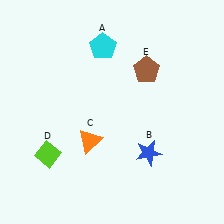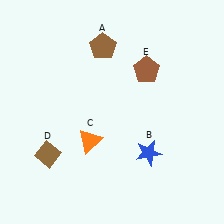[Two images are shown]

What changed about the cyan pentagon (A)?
In Image 1, A is cyan. In Image 2, it changed to brown.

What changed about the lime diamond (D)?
In Image 1, D is lime. In Image 2, it changed to brown.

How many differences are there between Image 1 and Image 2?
There are 2 differences between the two images.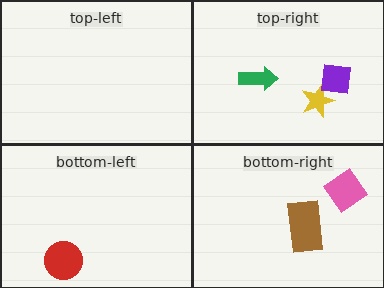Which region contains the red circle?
The bottom-left region.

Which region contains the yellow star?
The top-right region.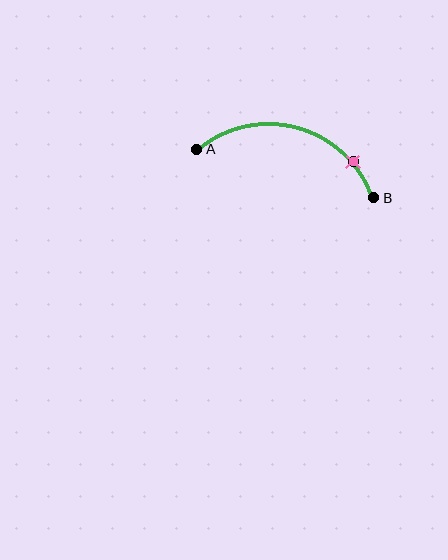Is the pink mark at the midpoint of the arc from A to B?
No. The pink mark lies on the arc but is closer to endpoint B. The arc midpoint would be at the point on the curve equidistant along the arc from both A and B.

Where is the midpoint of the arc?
The arc midpoint is the point on the curve farthest from the straight line joining A and B. It sits above that line.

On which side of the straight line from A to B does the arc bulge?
The arc bulges above the straight line connecting A and B.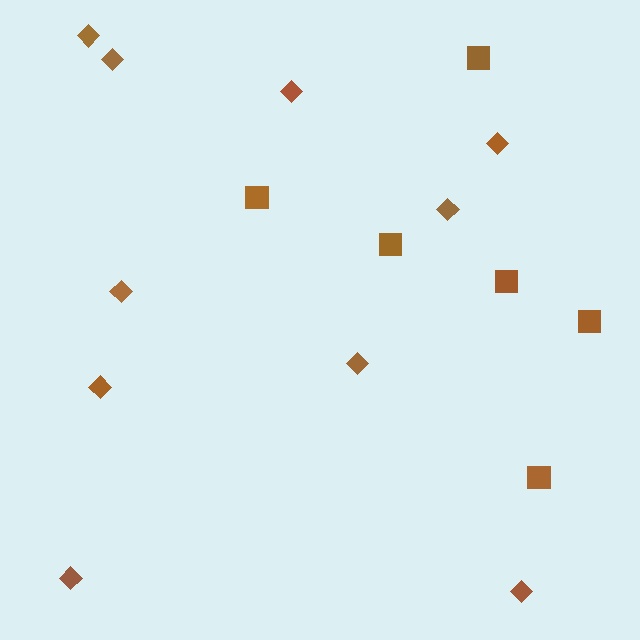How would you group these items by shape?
There are 2 groups: one group of squares (6) and one group of diamonds (10).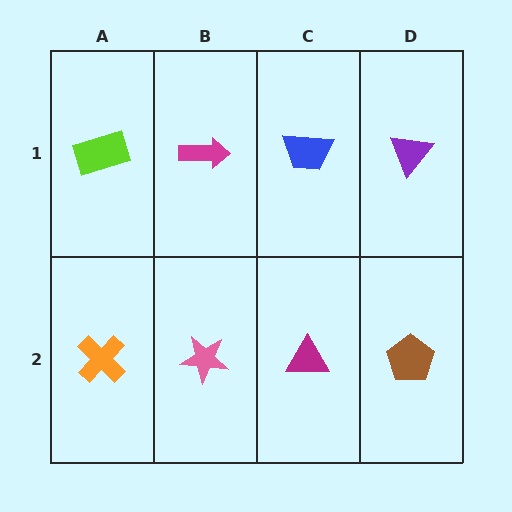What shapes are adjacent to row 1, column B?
A pink star (row 2, column B), a lime rectangle (row 1, column A), a blue trapezoid (row 1, column C).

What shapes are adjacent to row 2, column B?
A magenta arrow (row 1, column B), an orange cross (row 2, column A), a magenta triangle (row 2, column C).